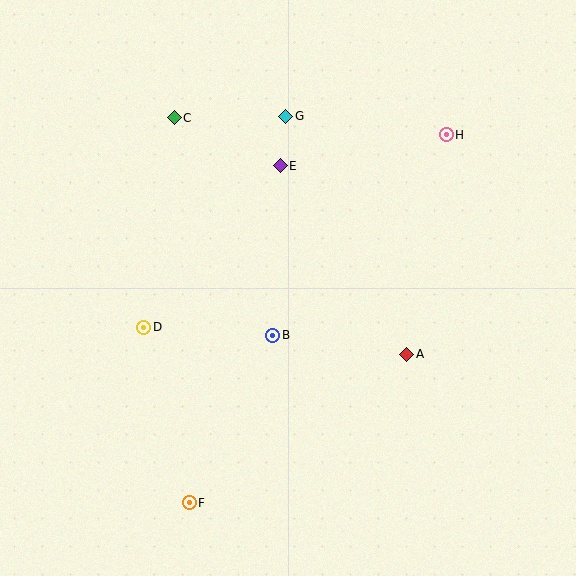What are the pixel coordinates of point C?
Point C is at (174, 118).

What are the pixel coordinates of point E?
Point E is at (280, 166).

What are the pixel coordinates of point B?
Point B is at (273, 335).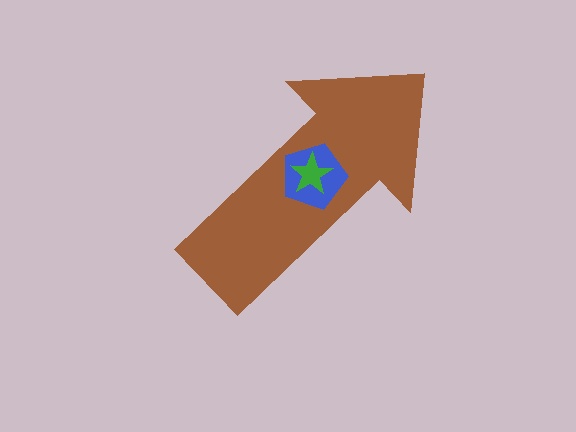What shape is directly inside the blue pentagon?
The green star.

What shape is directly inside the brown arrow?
The blue pentagon.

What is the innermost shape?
The green star.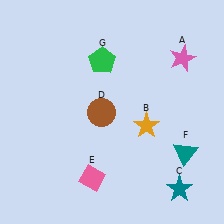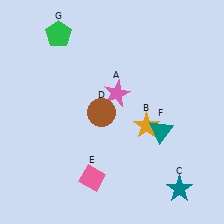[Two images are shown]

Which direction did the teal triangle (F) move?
The teal triangle (F) moved left.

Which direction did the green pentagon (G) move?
The green pentagon (G) moved left.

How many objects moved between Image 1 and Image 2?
3 objects moved between the two images.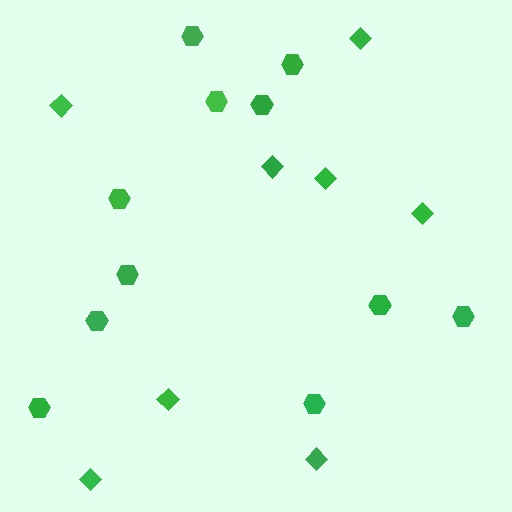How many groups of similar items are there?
There are 2 groups: one group of hexagons (11) and one group of diamonds (8).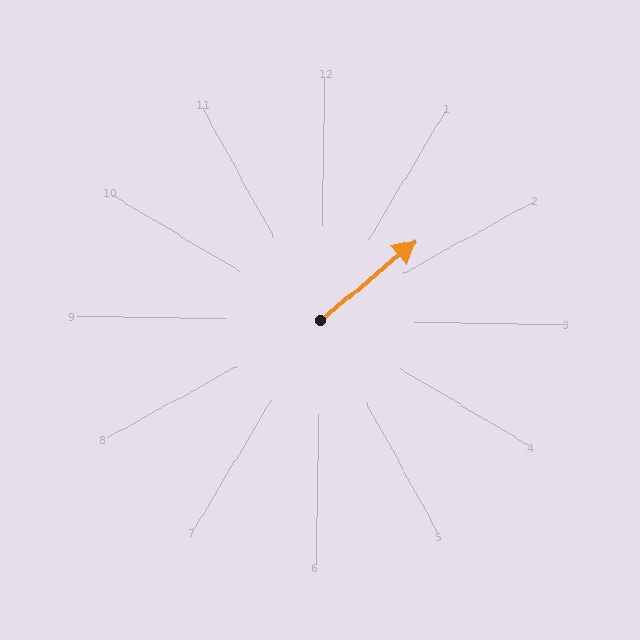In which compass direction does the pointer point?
Northeast.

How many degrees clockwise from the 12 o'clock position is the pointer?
Approximately 49 degrees.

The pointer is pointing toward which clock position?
Roughly 2 o'clock.